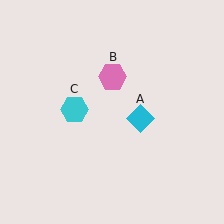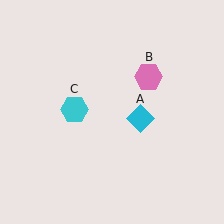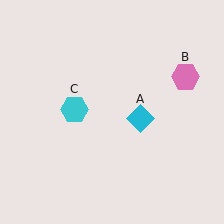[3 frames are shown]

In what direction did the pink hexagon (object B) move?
The pink hexagon (object B) moved right.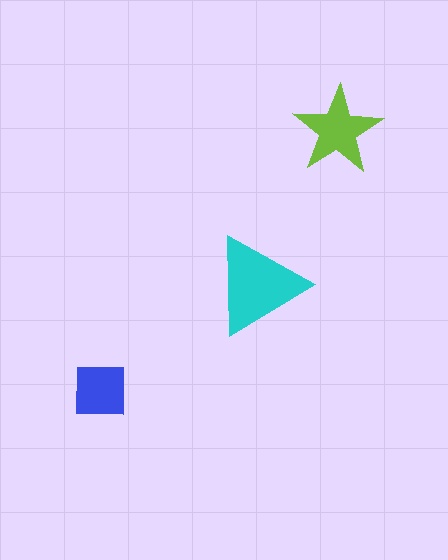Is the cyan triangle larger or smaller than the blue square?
Larger.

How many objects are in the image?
There are 3 objects in the image.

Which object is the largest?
The cyan triangle.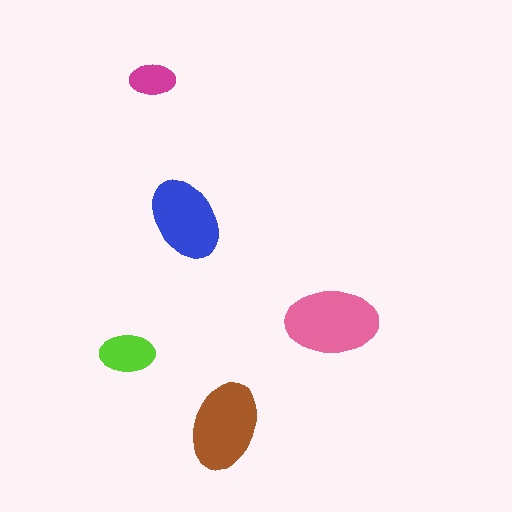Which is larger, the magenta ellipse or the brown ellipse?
The brown one.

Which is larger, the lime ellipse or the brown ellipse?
The brown one.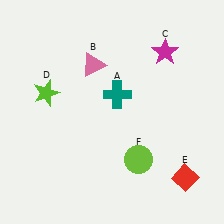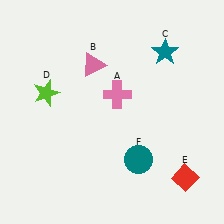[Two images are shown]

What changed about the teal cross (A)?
In Image 1, A is teal. In Image 2, it changed to pink.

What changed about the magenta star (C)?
In Image 1, C is magenta. In Image 2, it changed to teal.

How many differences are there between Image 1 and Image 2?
There are 3 differences between the two images.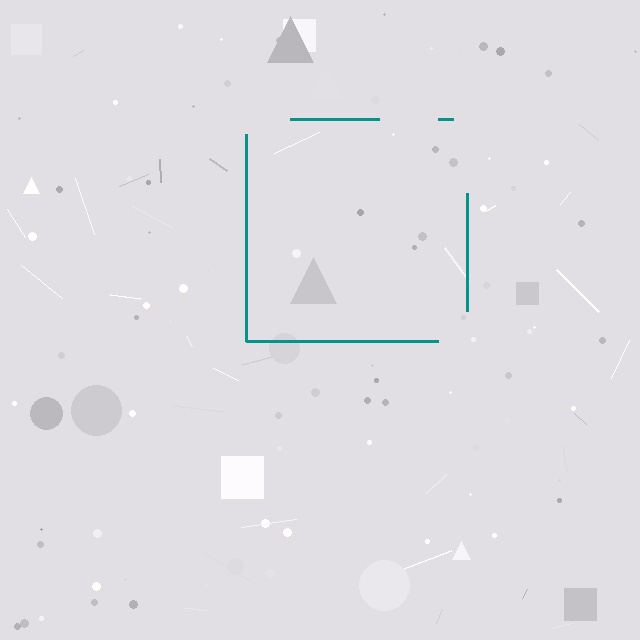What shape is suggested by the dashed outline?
The dashed outline suggests a square.